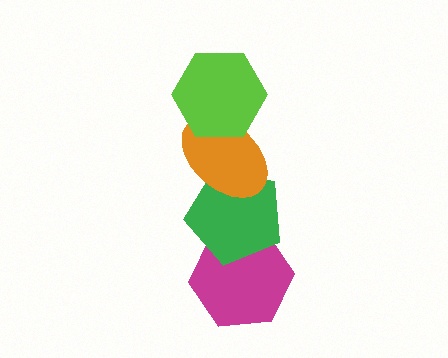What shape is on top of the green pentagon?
The orange ellipse is on top of the green pentagon.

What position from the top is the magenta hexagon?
The magenta hexagon is 4th from the top.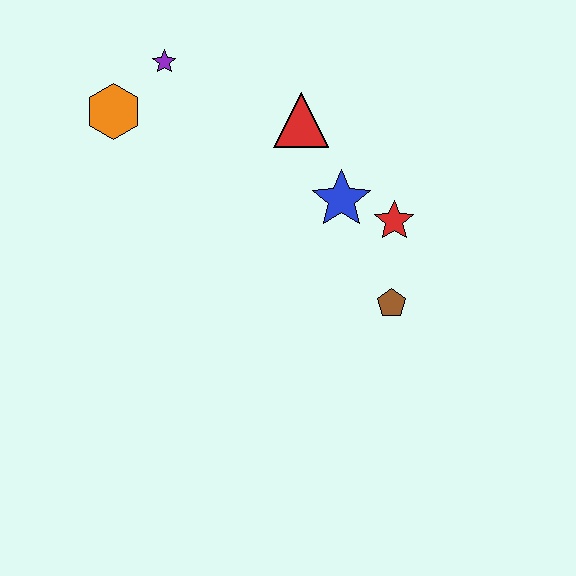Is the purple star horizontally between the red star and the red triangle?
No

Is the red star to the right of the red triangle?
Yes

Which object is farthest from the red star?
The orange hexagon is farthest from the red star.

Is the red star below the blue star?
Yes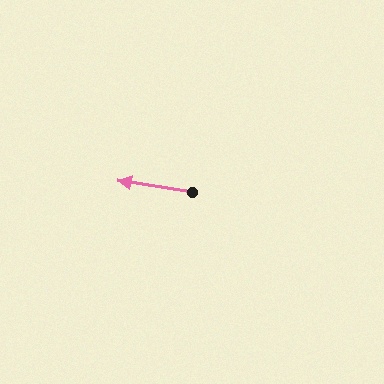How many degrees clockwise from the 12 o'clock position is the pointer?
Approximately 279 degrees.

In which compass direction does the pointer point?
West.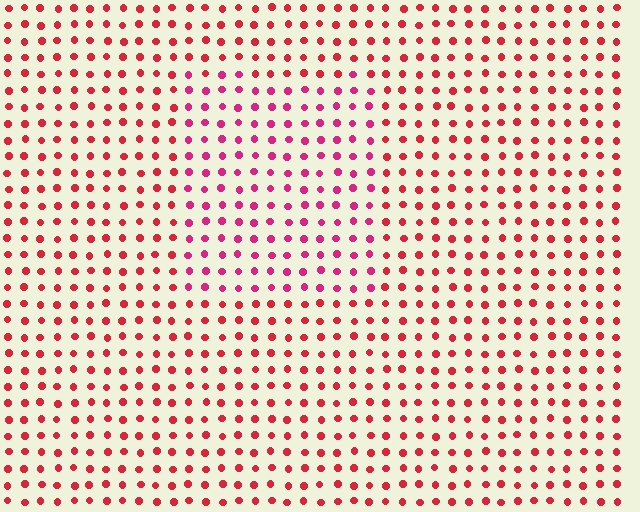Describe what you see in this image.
The image is filled with small red elements in a uniform arrangement. A rectangle-shaped region is visible where the elements are tinted to a slightly different hue, forming a subtle color boundary.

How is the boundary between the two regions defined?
The boundary is defined purely by a slight shift in hue (about 26 degrees). Spacing, size, and orientation are identical on both sides.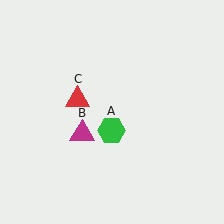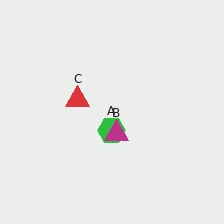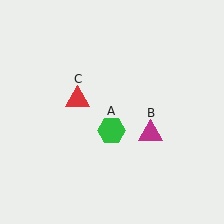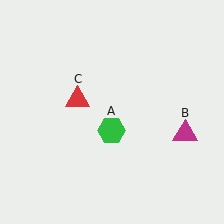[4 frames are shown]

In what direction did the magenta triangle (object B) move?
The magenta triangle (object B) moved right.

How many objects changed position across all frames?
1 object changed position: magenta triangle (object B).